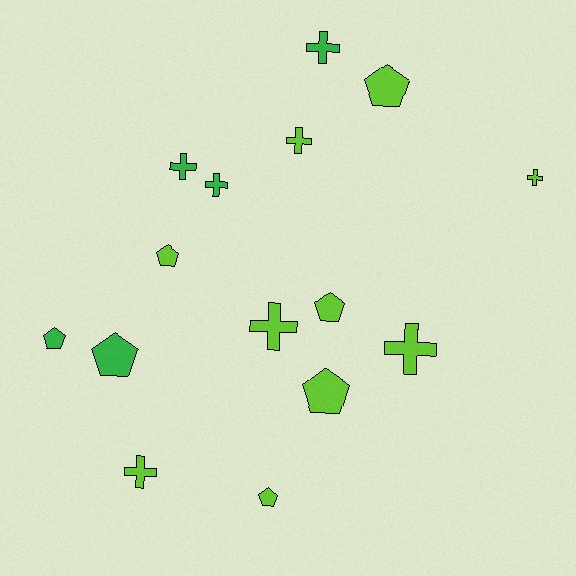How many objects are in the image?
There are 15 objects.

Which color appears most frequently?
Lime, with 10 objects.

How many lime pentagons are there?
There are 5 lime pentagons.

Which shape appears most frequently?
Cross, with 8 objects.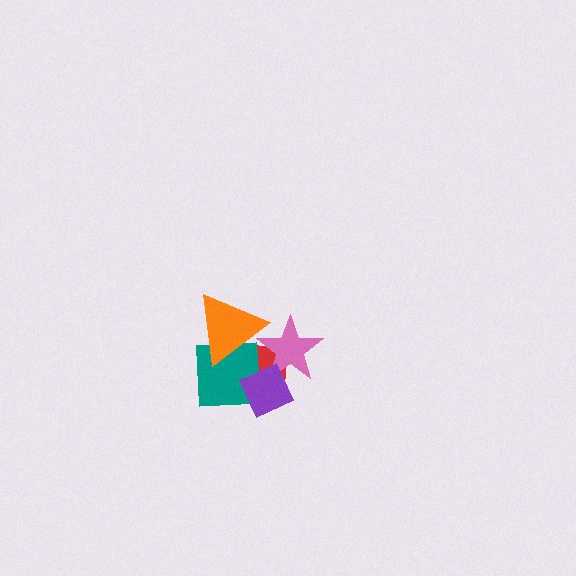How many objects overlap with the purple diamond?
3 objects overlap with the purple diamond.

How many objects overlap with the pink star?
3 objects overlap with the pink star.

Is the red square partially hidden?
Yes, it is partially covered by another shape.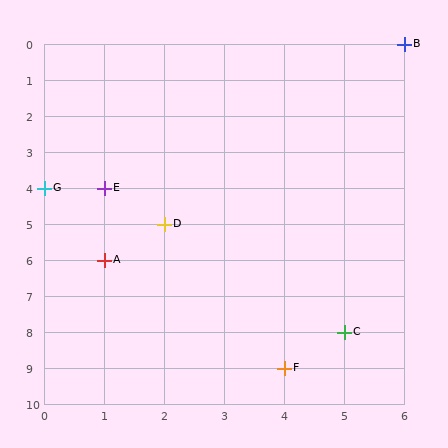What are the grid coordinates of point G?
Point G is at grid coordinates (0, 4).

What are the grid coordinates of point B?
Point B is at grid coordinates (6, 0).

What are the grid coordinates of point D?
Point D is at grid coordinates (2, 5).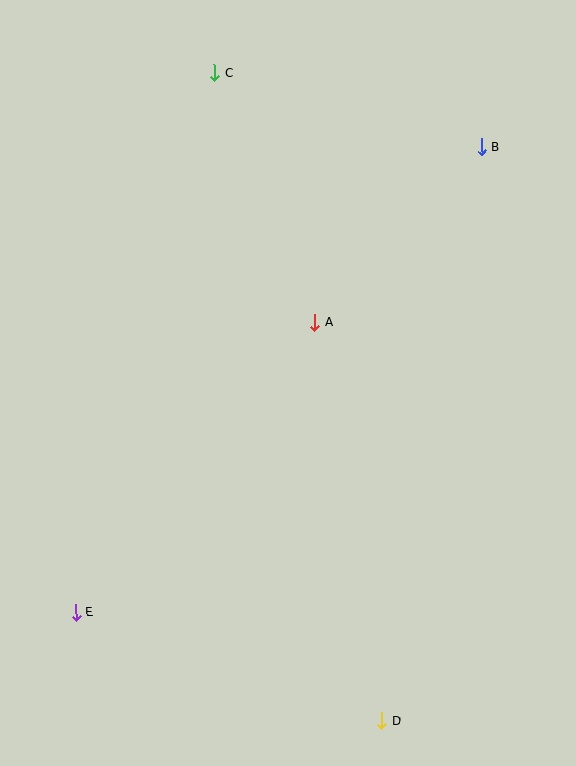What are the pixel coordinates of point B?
Point B is at (482, 147).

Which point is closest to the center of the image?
Point A at (315, 322) is closest to the center.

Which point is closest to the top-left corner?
Point C is closest to the top-left corner.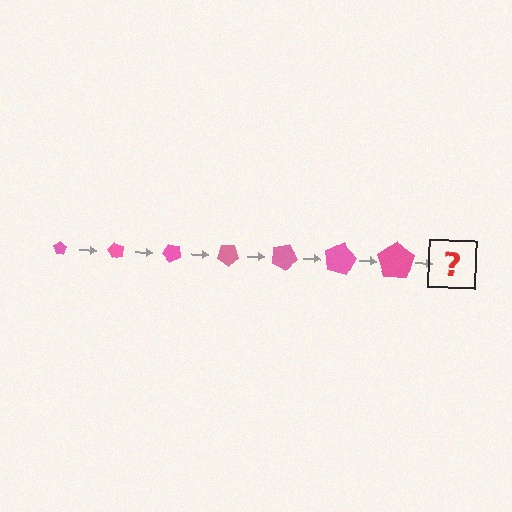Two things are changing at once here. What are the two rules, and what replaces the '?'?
The two rules are that the pentagon grows larger each step and it rotates 60 degrees each step. The '?' should be a pentagon, larger than the previous one and rotated 420 degrees from the start.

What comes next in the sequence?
The next element should be a pentagon, larger than the previous one and rotated 420 degrees from the start.